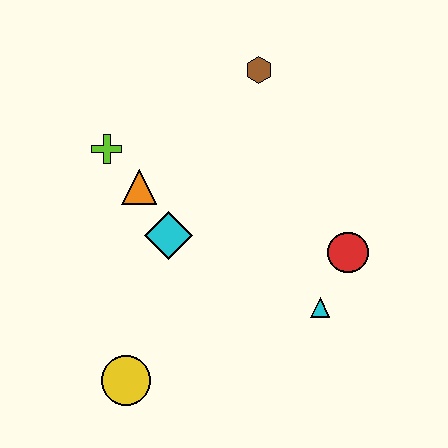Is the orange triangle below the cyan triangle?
No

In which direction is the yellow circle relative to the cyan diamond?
The yellow circle is below the cyan diamond.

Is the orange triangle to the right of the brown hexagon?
No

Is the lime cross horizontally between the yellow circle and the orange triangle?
No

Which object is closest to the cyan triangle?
The red circle is closest to the cyan triangle.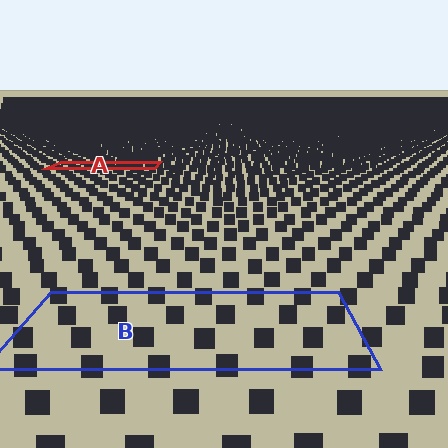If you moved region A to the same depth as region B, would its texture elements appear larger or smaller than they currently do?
They would appear larger. At a closer depth, the same texture elements are projected at a bigger on-screen size.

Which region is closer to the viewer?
Region B is closer. The texture elements there are larger and more spread out.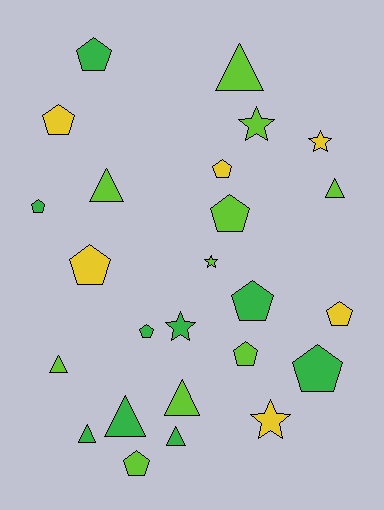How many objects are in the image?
There are 25 objects.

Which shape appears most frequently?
Pentagon, with 12 objects.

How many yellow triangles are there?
There are no yellow triangles.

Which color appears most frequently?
Lime, with 10 objects.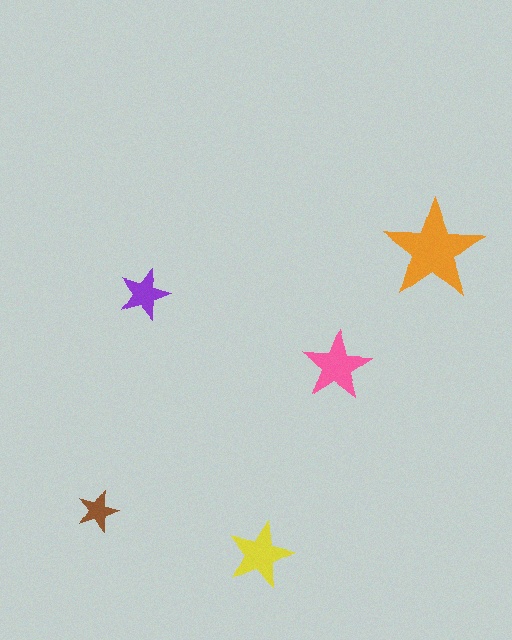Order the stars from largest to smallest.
the orange one, the pink one, the yellow one, the purple one, the brown one.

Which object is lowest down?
The yellow star is bottommost.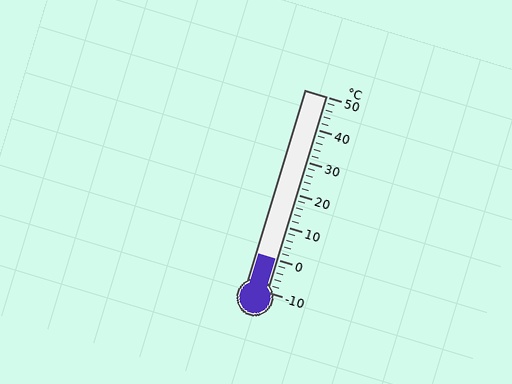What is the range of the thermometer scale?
The thermometer scale ranges from -10°C to 50°C.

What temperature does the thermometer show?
The thermometer shows approximately 0°C.